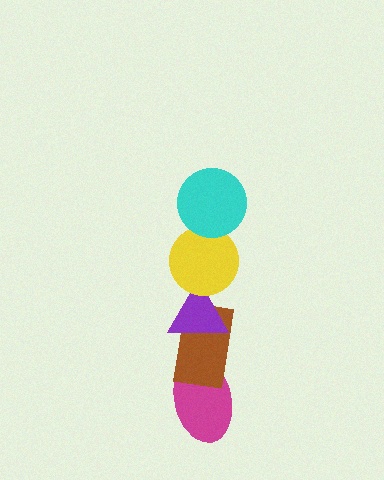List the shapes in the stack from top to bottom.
From top to bottom: the cyan circle, the yellow circle, the purple triangle, the brown rectangle, the magenta ellipse.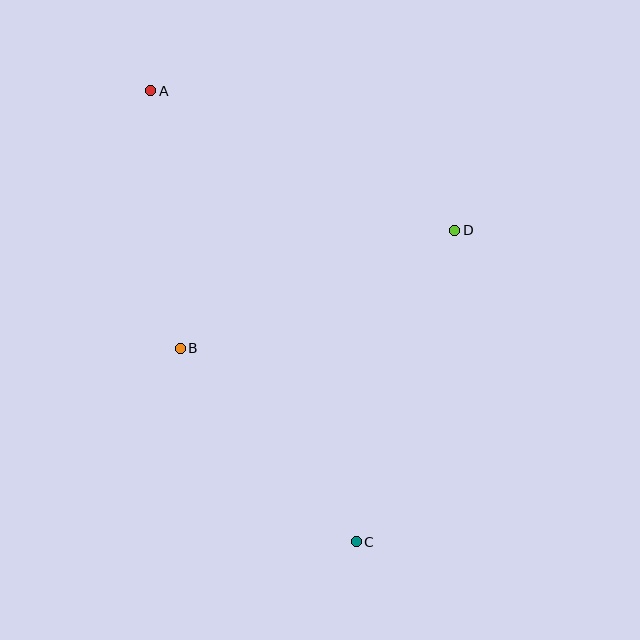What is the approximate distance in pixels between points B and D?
The distance between B and D is approximately 299 pixels.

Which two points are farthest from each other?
Points A and C are farthest from each other.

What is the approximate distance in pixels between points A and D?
The distance between A and D is approximately 335 pixels.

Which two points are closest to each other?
Points A and B are closest to each other.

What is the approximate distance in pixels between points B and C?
The distance between B and C is approximately 262 pixels.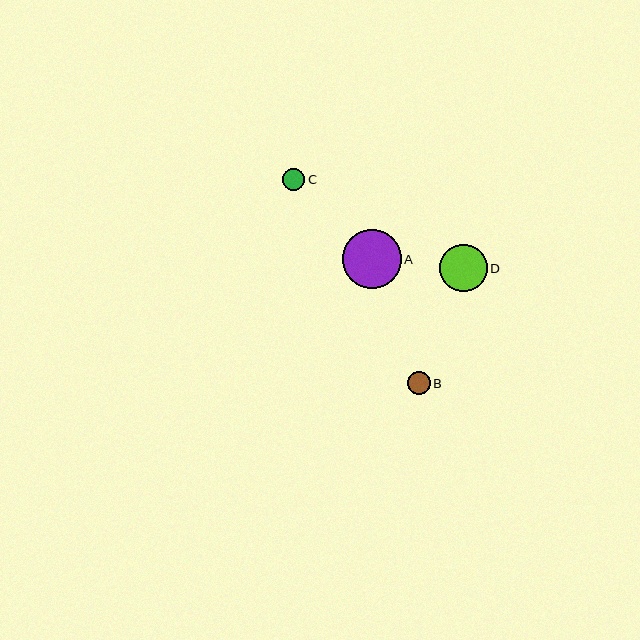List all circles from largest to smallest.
From largest to smallest: A, D, B, C.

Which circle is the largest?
Circle A is the largest with a size of approximately 59 pixels.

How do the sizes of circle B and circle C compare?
Circle B and circle C are approximately the same size.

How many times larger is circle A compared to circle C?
Circle A is approximately 2.7 times the size of circle C.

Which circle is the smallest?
Circle C is the smallest with a size of approximately 22 pixels.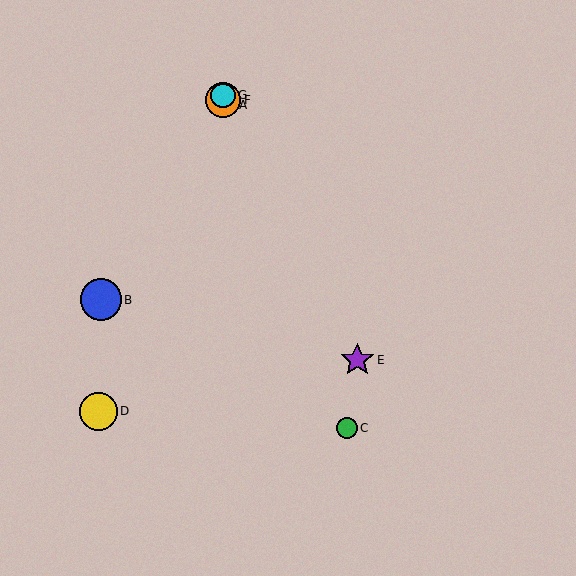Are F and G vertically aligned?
Yes, both are at x≈223.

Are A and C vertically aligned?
No, A is at x≈223 and C is at x≈347.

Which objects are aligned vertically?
Objects A, F, G are aligned vertically.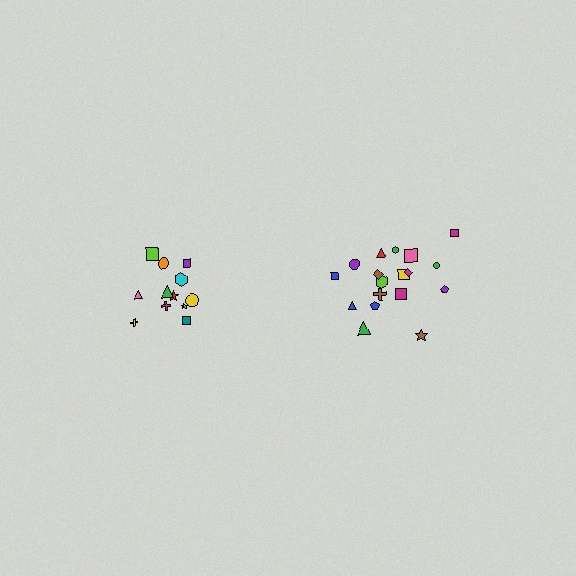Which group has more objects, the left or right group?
The right group.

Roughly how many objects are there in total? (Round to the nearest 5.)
Roughly 30 objects in total.